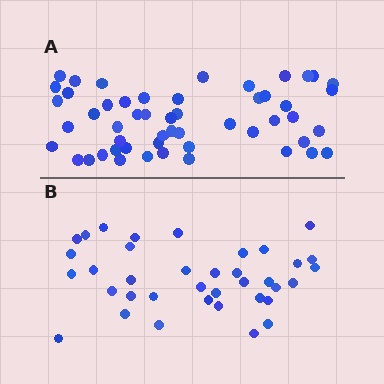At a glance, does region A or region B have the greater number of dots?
Region A (the top region) has more dots.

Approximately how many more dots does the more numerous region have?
Region A has approximately 15 more dots than region B.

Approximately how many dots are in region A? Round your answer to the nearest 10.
About 50 dots. (The exact count is 52, which rounds to 50.)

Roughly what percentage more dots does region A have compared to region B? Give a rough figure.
About 40% more.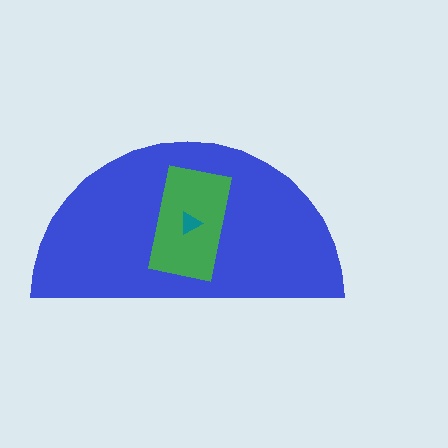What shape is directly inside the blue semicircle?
The green rectangle.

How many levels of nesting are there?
3.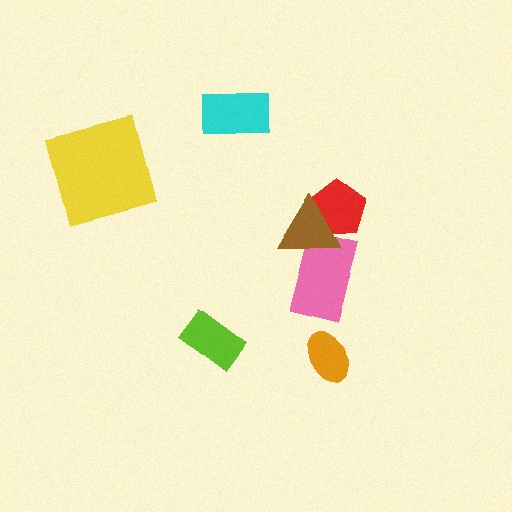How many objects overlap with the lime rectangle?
0 objects overlap with the lime rectangle.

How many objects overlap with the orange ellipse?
0 objects overlap with the orange ellipse.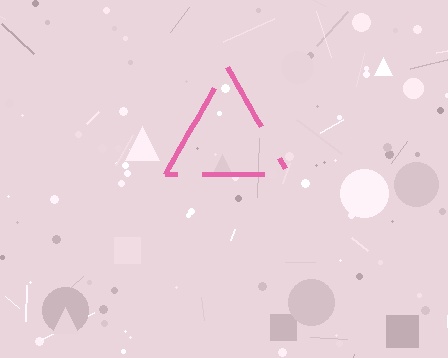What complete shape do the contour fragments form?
The contour fragments form a triangle.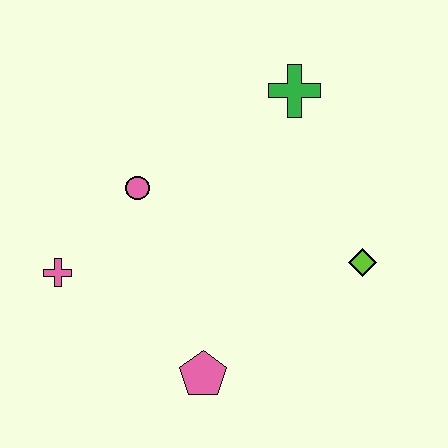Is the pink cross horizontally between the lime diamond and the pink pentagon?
No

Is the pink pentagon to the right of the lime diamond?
No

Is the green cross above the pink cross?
Yes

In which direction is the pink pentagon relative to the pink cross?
The pink pentagon is to the right of the pink cross.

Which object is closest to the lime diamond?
The green cross is closest to the lime diamond.